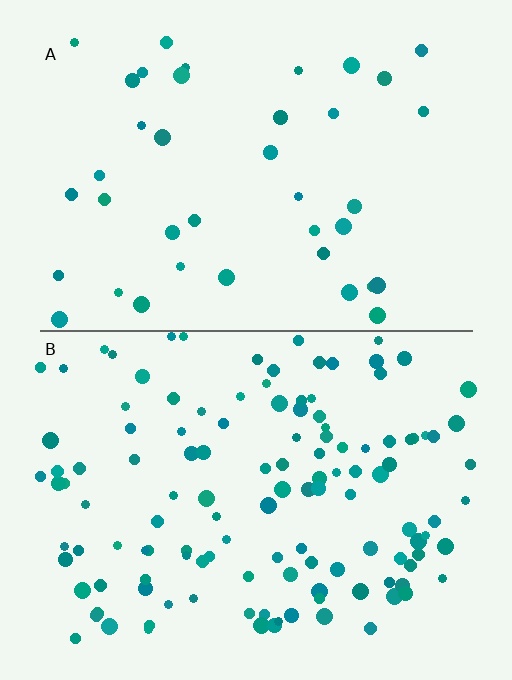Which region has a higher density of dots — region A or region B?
B (the bottom).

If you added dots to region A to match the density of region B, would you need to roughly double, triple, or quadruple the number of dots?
Approximately triple.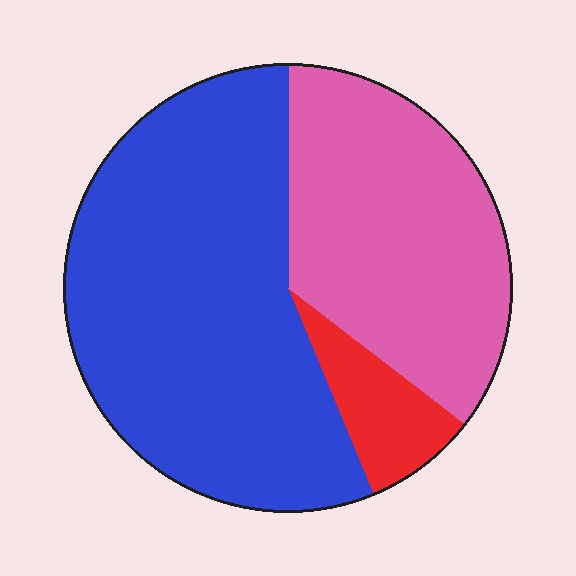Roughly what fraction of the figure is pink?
Pink covers 35% of the figure.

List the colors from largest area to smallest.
From largest to smallest: blue, pink, red.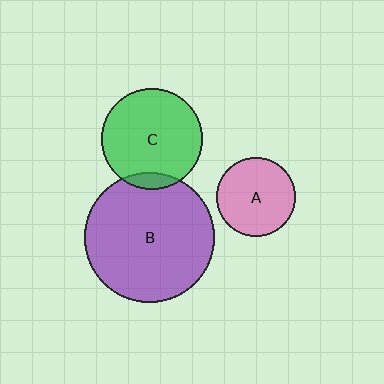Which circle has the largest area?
Circle B (purple).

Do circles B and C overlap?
Yes.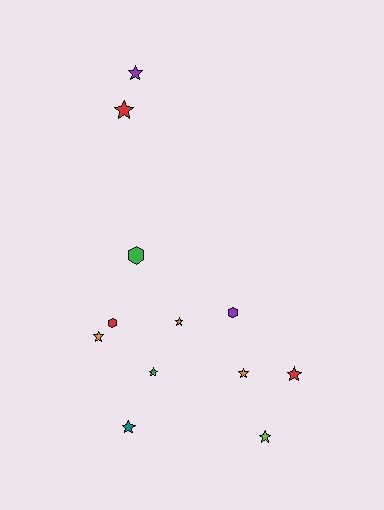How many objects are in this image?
There are 12 objects.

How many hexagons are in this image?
There are 3 hexagons.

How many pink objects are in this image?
There are no pink objects.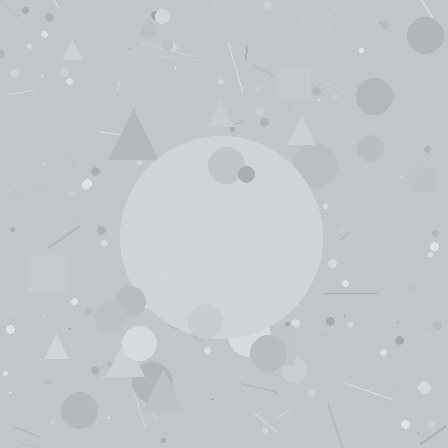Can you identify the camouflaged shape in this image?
The camouflaged shape is a circle.